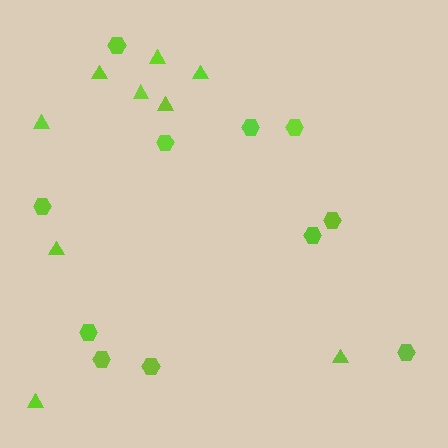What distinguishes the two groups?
There are 2 groups: one group of hexagons (11) and one group of triangles (9).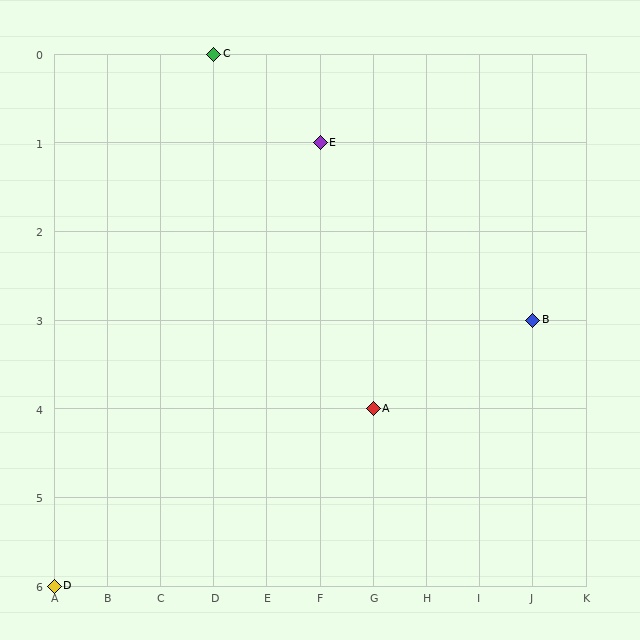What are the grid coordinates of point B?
Point B is at grid coordinates (J, 3).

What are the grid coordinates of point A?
Point A is at grid coordinates (G, 4).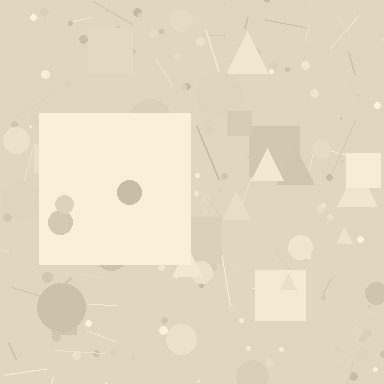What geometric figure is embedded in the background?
A square is embedded in the background.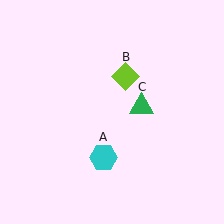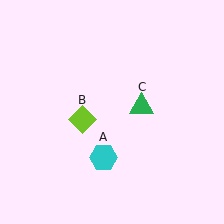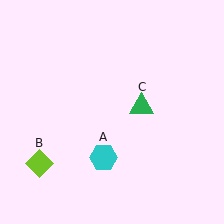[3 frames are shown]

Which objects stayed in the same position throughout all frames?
Cyan hexagon (object A) and green triangle (object C) remained stationary.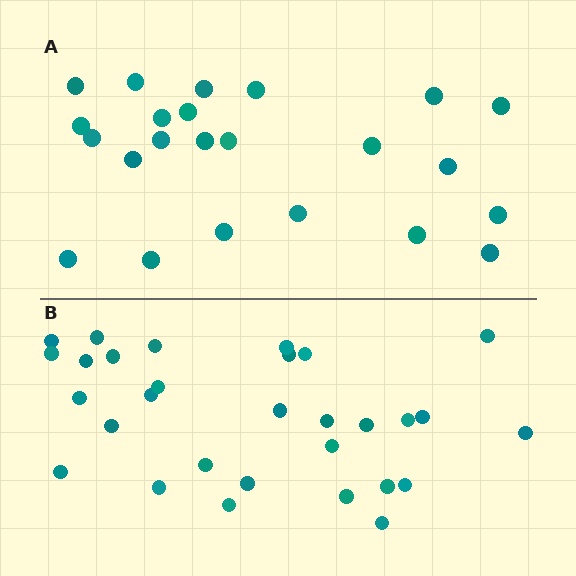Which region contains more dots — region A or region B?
Region B (the bottom region) has more dots.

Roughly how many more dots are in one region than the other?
Region B has roughly 8 or so more dots than region A.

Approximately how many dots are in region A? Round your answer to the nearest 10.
About 20 dots. (The exact count is 23, which rounds to 20.)